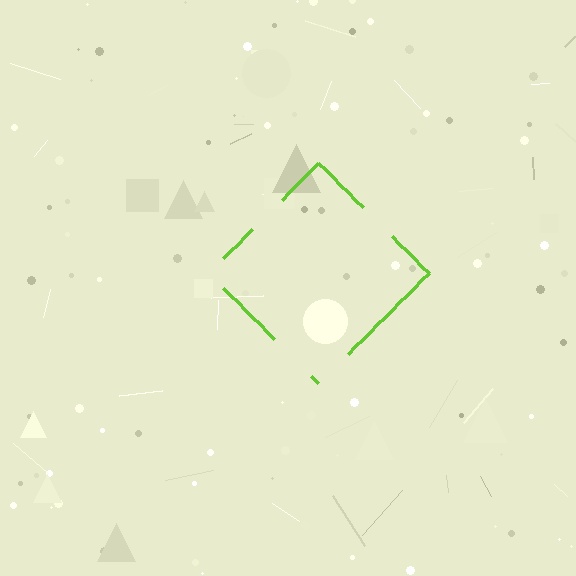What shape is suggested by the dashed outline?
The dashed outline suggests a diamond.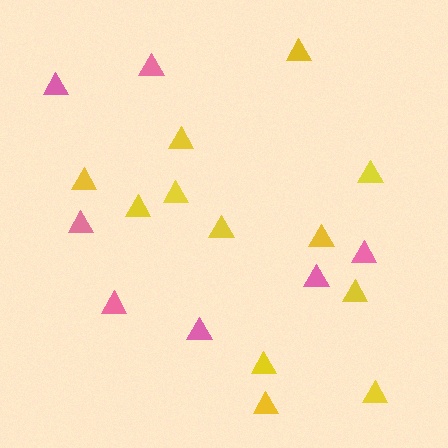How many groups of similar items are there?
There are 2 groups: one group of yellow triangles (12) and one group of pink triangles (7).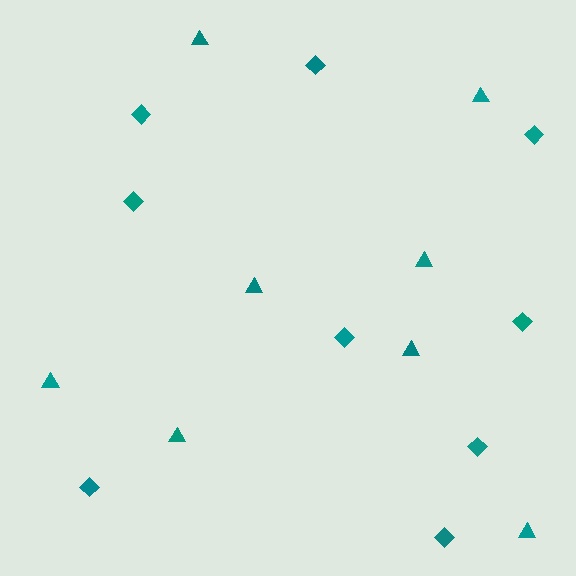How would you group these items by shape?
There are 2 groups: one group of diamonds (9) and one group of triangles (8).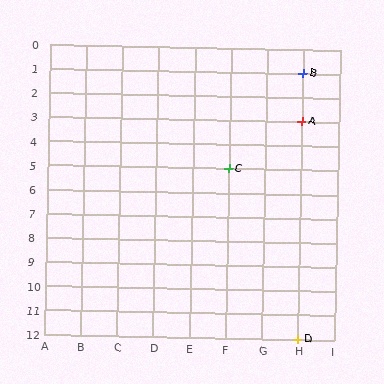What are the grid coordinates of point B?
Point B is at grid coordinates (H, 1).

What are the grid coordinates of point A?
Point A is at grid coordinates (H, 3).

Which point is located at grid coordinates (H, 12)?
Point D is at (H, 12).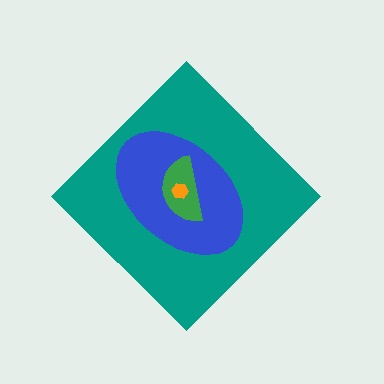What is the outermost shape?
The teal diamond.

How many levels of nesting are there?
4.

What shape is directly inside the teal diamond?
The blue ellipse.